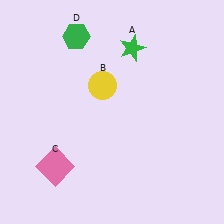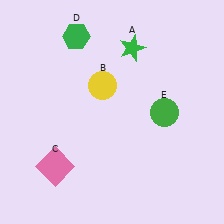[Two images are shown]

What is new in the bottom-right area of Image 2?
A green circle (E) was added in the bottom-right area of Image 2.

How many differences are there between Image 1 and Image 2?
There is 1 difference between the two images.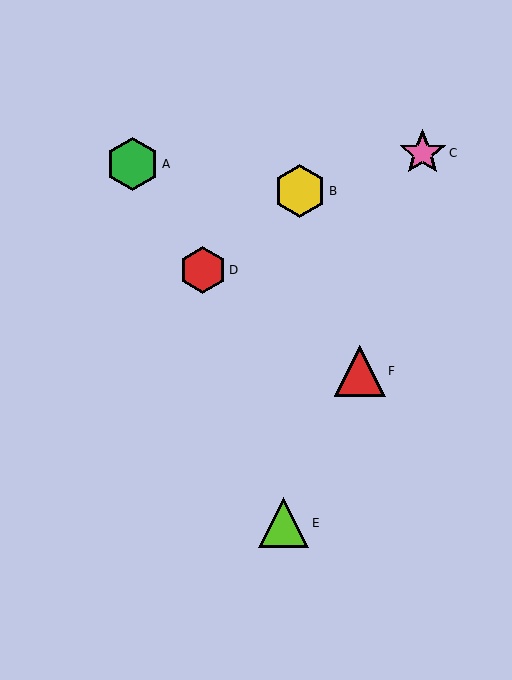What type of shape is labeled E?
Shape E is a lime triangle.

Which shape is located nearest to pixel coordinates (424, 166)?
The pink star (labeled C) at (423, 153) is nearest to that location.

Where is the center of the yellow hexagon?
The center of the yellow hexagon is at (300, 191).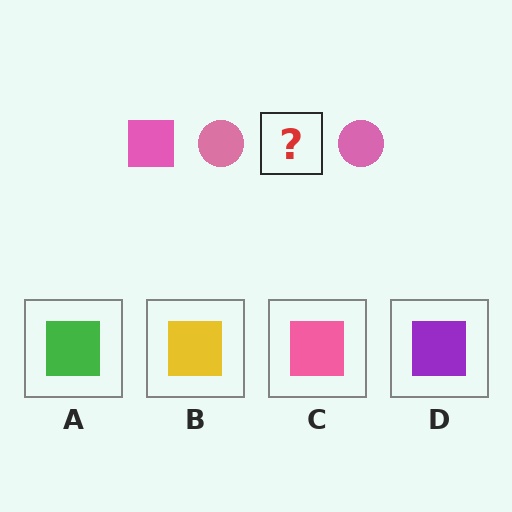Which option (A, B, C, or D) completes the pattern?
C.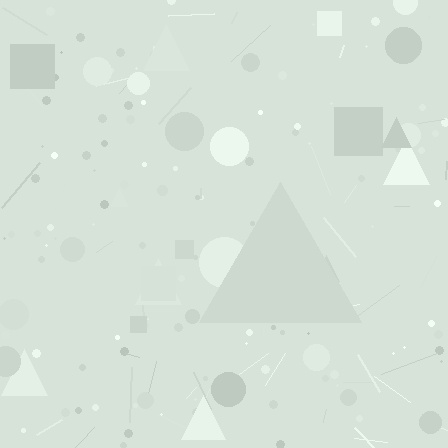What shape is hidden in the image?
A triangle is hidden in the image.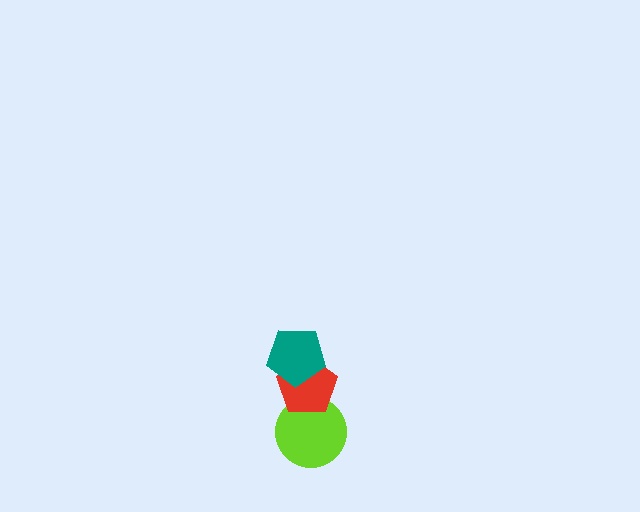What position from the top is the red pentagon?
The red pentagon is 2nd from the top.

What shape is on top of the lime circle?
The red pentagon is on top of the lime circle.